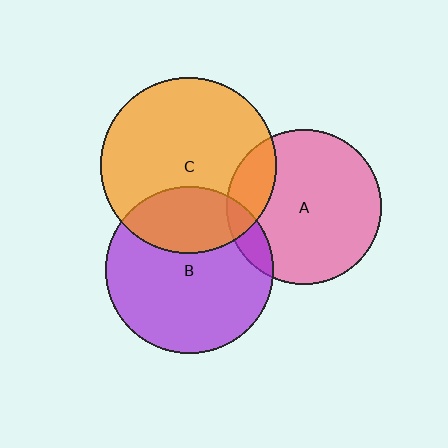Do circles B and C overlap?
Yes.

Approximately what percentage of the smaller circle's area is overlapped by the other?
Approximately 30%.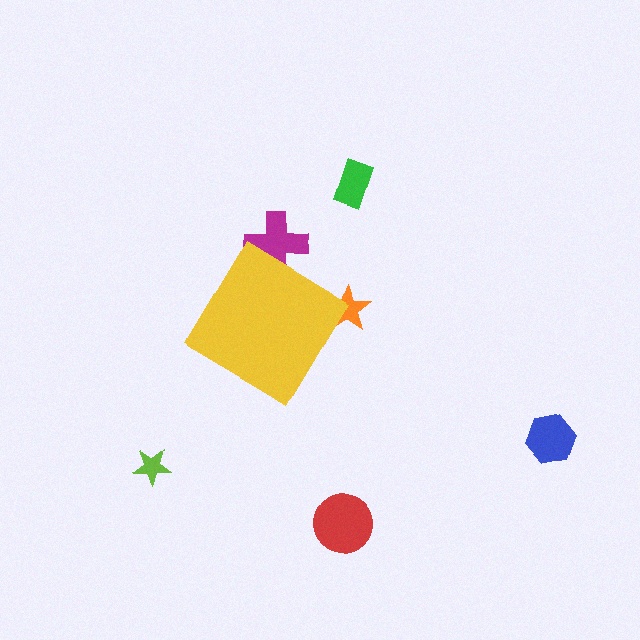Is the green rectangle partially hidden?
No, the green rectangle is fully visible.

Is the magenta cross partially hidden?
Yes, the magenta cross is partially hidden behind the yellow diamond.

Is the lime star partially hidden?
No, the lime star is fully visible.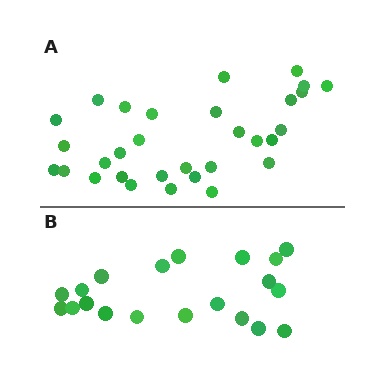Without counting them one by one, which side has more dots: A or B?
Region A (the top region) has more dots.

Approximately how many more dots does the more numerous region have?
Region A has roughly 12 or so more dots than region B.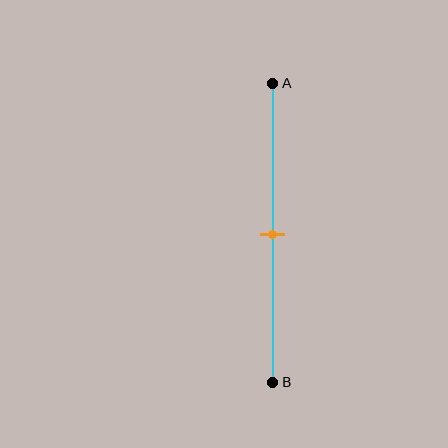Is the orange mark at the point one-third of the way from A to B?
No, the mark is at about 50% from A, not at the 33% one-third point.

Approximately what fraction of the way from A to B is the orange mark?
The orange mark is approximately 50% of the way from A to B.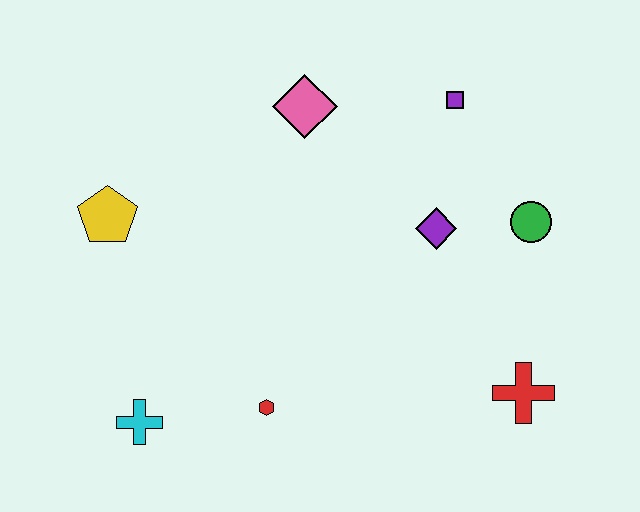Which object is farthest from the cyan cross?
The purple square is farthest from the cyan cross.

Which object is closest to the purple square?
The purple diamond is closest to the purple square.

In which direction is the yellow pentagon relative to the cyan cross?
The yellow pentagon is above the cyan cross.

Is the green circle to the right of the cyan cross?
Yes